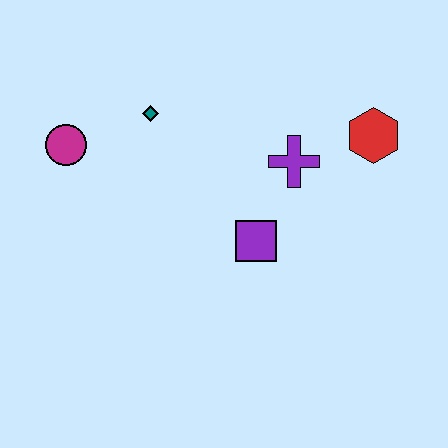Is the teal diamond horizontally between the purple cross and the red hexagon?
No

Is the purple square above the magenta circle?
No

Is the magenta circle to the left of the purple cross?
Yes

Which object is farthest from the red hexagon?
The magenta circle is farthest from the red hexagon.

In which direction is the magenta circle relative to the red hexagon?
The magenta circle is to the left of the red hexagon.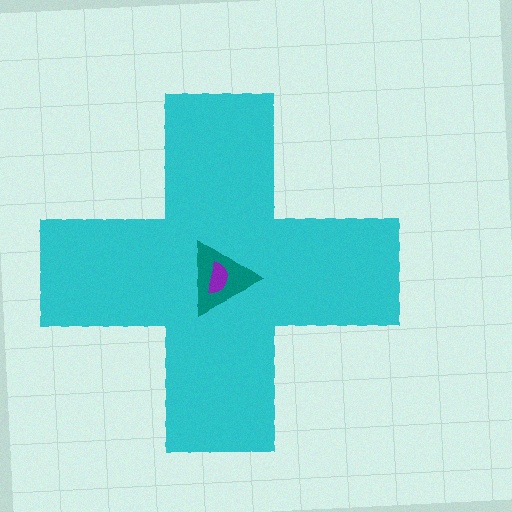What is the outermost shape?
The cyan cross.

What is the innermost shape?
The purple semicircle.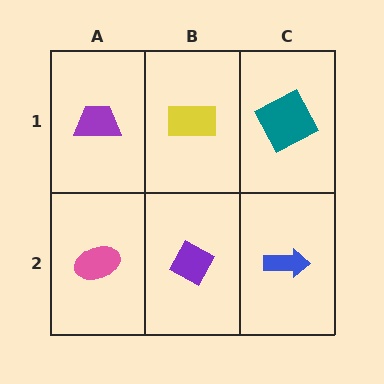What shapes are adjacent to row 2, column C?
A teal square (row 1, column C), a purple diamond (row 2, column B).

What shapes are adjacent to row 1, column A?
A pink ellipse (row 2, column A), a yellow rectangle (row 1, column B).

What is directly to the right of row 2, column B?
A blue arrow.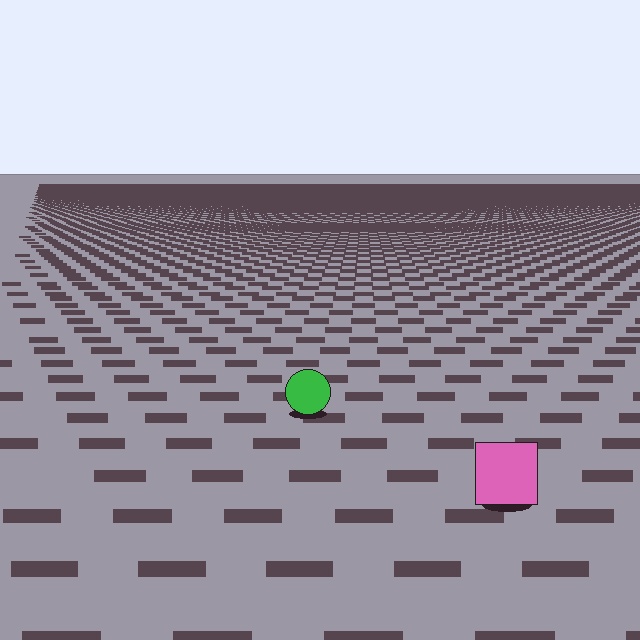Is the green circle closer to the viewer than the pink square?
No. The pink square is closer — you can tell from the texture gradient: the ground texture is coarser near it.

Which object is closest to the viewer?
The pink square is closest. The texture marks near it are larger and more spread out.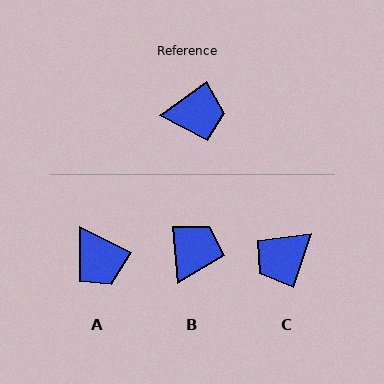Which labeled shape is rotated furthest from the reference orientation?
C, about 144 degrees away.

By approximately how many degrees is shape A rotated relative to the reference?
Approximately 63 degrees clockwise.